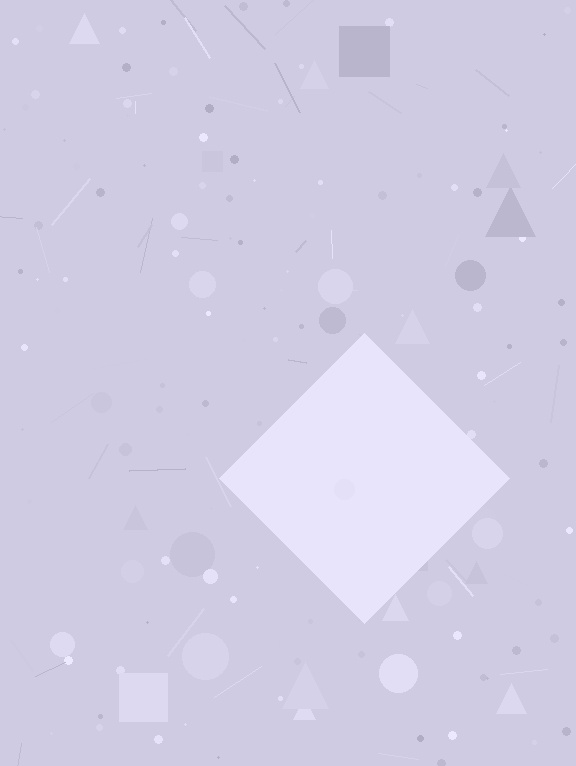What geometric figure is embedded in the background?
A diamond is embedded in the background.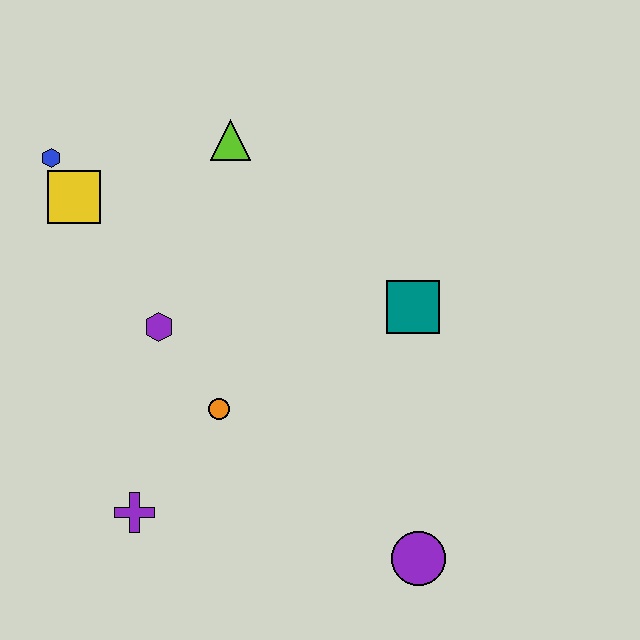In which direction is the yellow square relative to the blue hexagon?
The yellow square is below the blue hexagon.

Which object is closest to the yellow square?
The blue hexagon is closest to the yellow square.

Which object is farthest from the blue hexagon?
The purple circle is farthest from the blue hexagon.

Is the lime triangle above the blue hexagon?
Yes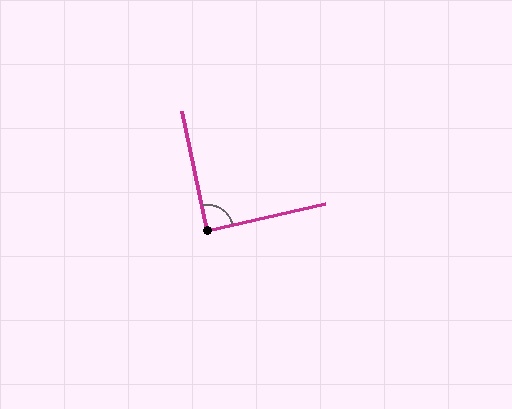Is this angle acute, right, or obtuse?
It is approximately a right angle.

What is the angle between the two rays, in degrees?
Approximately 89 degrees.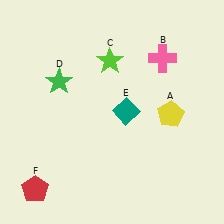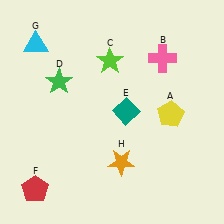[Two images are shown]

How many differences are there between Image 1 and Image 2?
There are 2 differences between the two images.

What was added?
A cyan triangle (G), an orange star (H) were added in Image 2.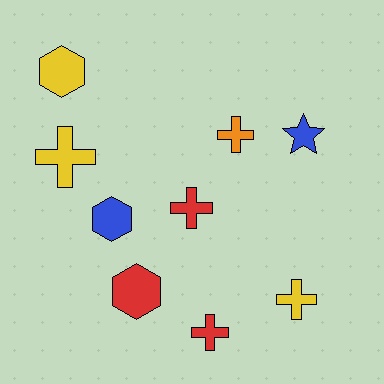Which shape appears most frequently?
Cross, with 5 objects.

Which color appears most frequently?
Yellow, with 3 objects.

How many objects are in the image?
There are 9 objects.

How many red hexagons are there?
There is 1 red hexagon.